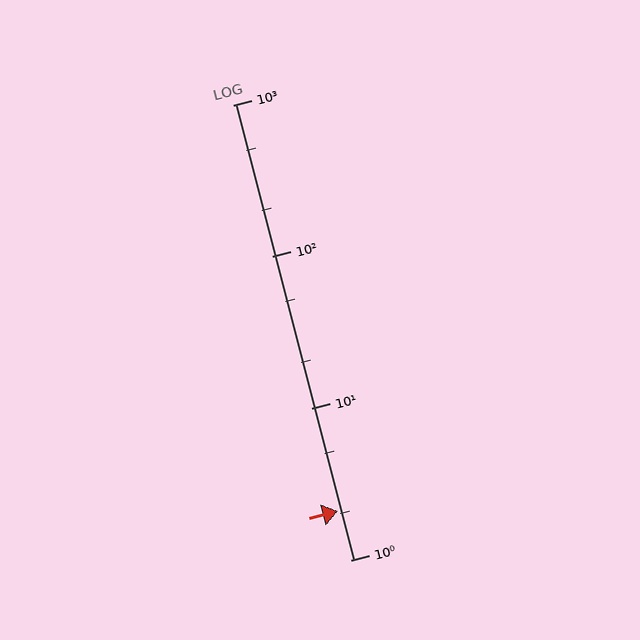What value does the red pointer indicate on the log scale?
The pointer indicates approximately 2.1.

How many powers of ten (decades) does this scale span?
The scale spans 3 decades, from 1 to 1000.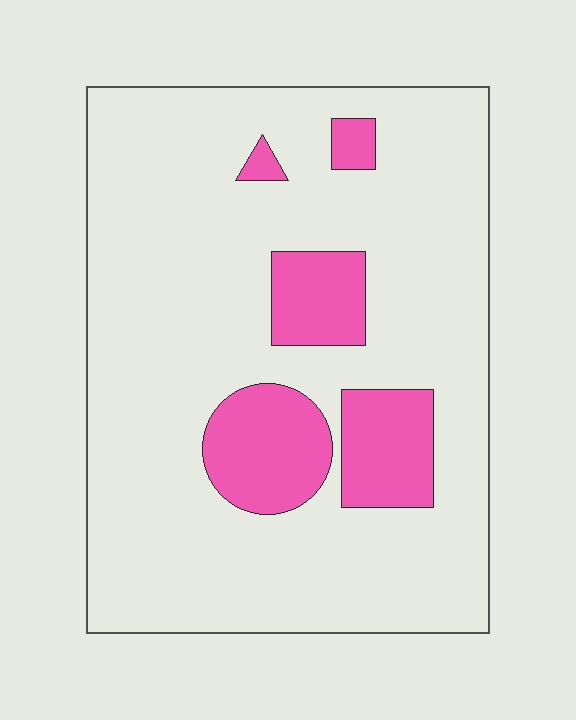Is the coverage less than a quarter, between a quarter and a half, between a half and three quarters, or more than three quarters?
Less than a quarter.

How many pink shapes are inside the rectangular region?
5.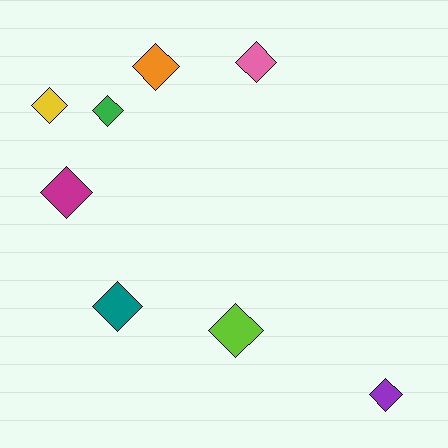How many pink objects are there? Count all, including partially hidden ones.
There is 1 pink object.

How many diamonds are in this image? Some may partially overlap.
There are 8 diamonds.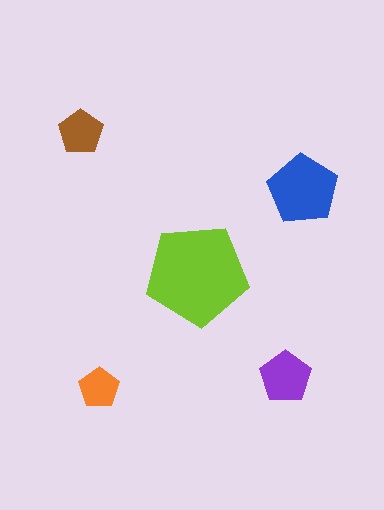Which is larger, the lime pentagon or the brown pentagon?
The lime one.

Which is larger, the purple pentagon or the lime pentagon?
The lime one.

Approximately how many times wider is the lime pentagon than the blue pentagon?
About 1.5 times wider.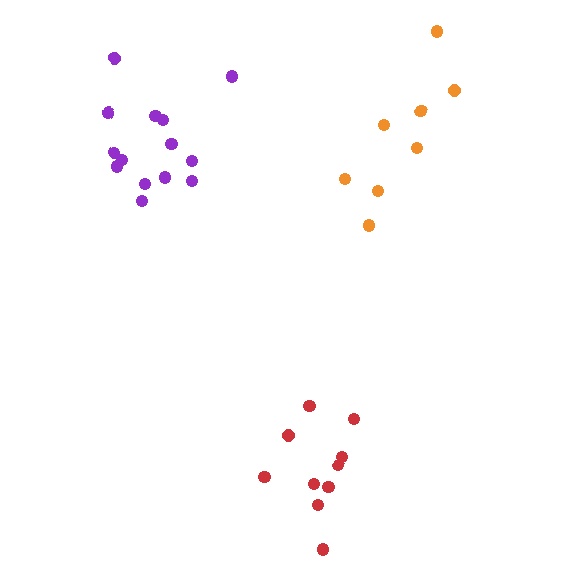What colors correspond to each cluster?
The clusters are colored: purple, red, orange.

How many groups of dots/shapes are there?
There are 3 groups.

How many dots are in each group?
Group 1: 14 dots, Group 2: 10 dots, Group 3: 8 dots (32 total).